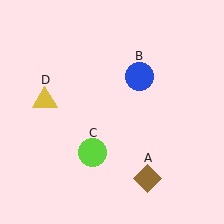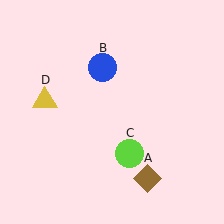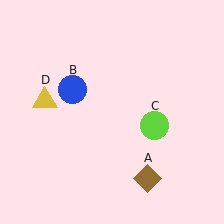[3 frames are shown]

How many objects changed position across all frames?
2 objects changed position: blue circle (object B), lime circle (object C).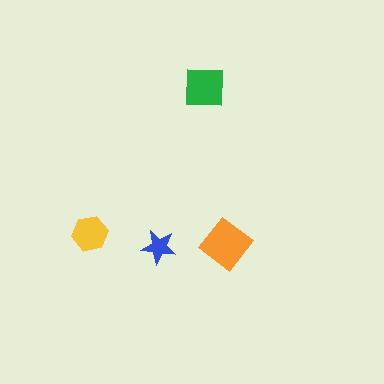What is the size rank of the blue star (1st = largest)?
4th.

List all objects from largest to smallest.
The orange diamond, the green square, the yellow hexagon, the blue star.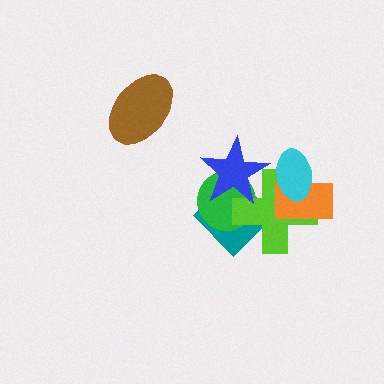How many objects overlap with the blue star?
3 objects overlap with the blue star.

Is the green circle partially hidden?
Yes, it is partially covered by another shape.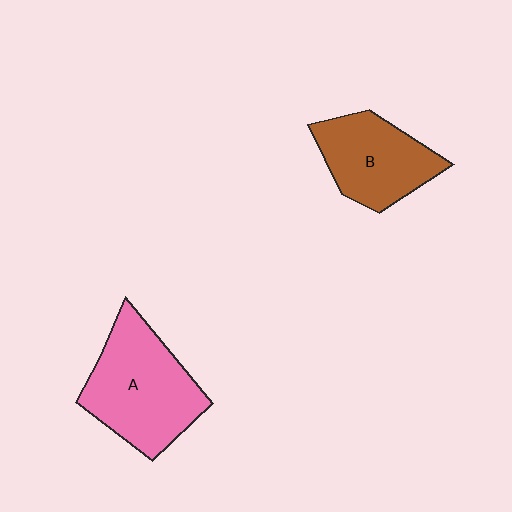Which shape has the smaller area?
Shape B (brown).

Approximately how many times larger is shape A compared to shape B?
Approximately 1.3 times.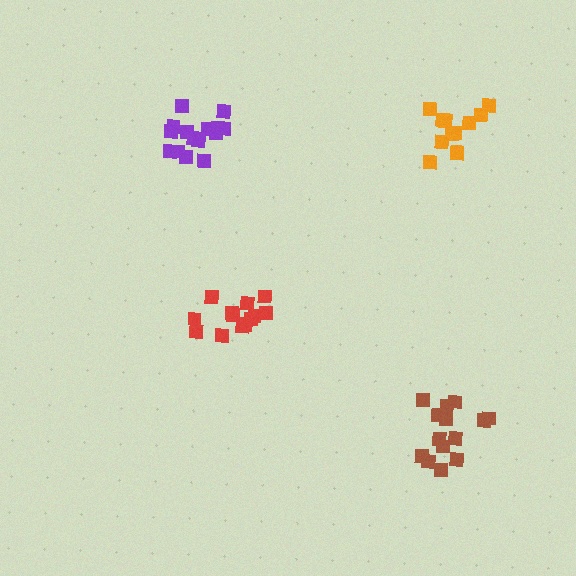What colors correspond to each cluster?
The clusters are colored: purple, red, brown, orange.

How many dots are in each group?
Group 1: 15 dots, Group 2: 13 dots, Group 3: 14 dots, Group 4: 12 dots (54 total).